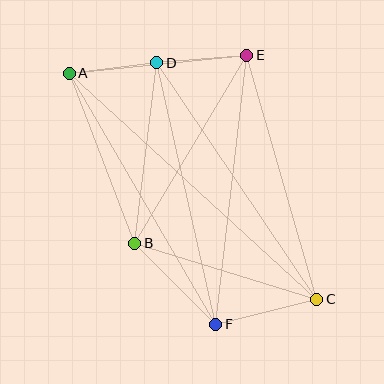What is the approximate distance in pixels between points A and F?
The distance between A and F is approximately 291 pixels.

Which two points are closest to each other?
Points A and D are closest to each other.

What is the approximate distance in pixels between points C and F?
The distance between C and F is approximately 104 pixels.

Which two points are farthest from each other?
Points A and C are farthest from each other.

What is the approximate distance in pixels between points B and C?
The distance between B and C is approximately 190 pixels.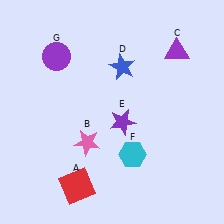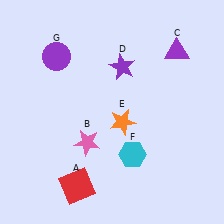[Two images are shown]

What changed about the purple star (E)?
In Image 1, E is purple. In Image 2, it changed to orange.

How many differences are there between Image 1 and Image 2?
There are 2 differences between the two images.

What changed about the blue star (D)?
In Image 1, D is blue. In Image 2, it changed to purple.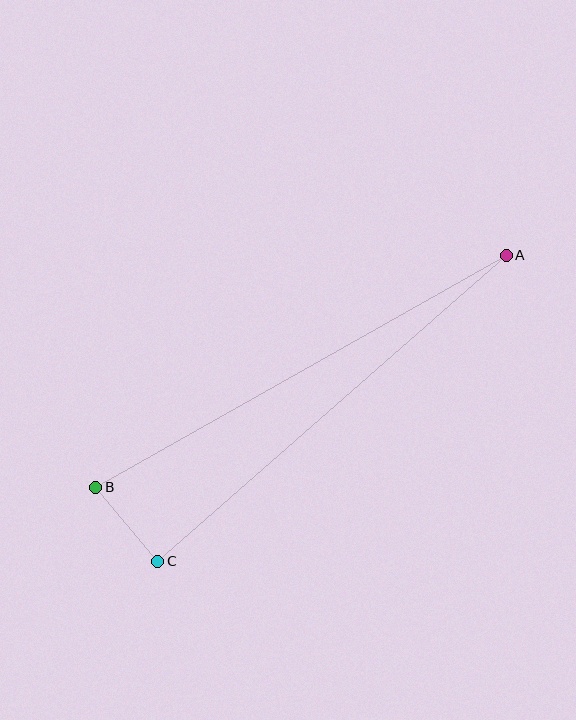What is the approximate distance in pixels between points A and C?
The distance between A and C is approximately 464 pixels.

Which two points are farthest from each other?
Points A and B are farthest from each other.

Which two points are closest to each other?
Points B and C are closest to each other.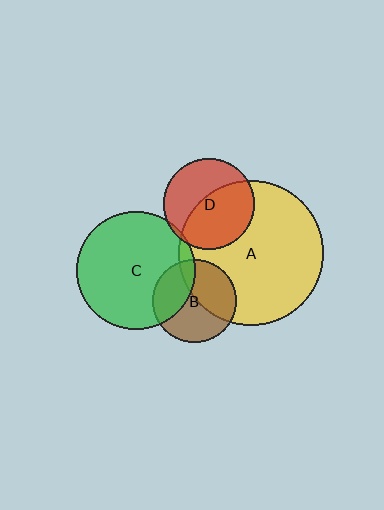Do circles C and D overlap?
Yes.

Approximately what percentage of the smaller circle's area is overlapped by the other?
Approximately 5%.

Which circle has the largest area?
Circle A (yellow).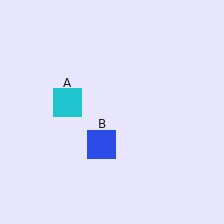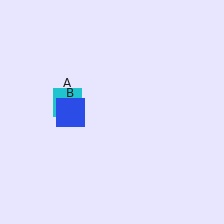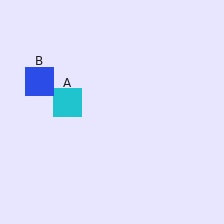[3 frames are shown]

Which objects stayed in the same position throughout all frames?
Cyan square (object A) remained stationary.